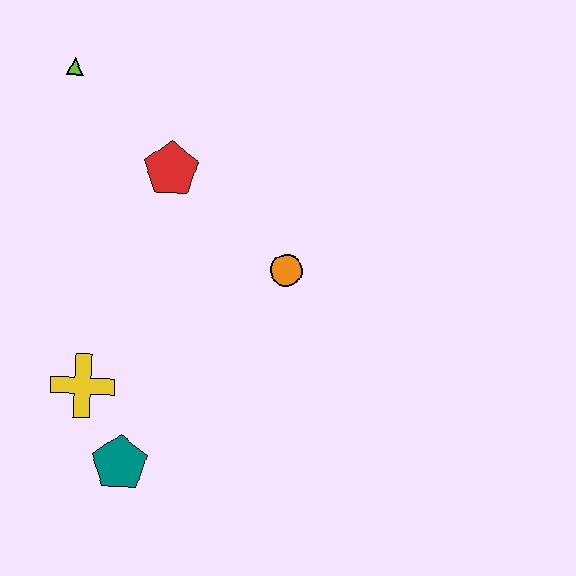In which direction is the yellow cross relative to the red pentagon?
The yellow cross is below the red pentagon.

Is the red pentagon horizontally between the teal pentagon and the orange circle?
Yes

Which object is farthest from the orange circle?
The lime triangle is farthest from the orange circle.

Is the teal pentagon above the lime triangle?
No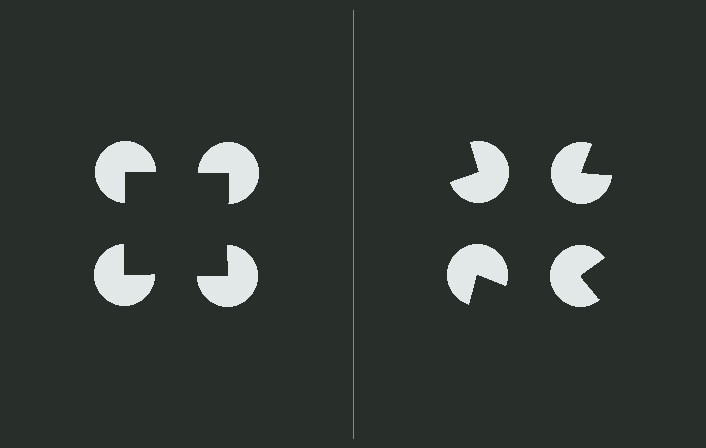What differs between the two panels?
The pac-man discs are positioned identically on both sides; only the wedge orientations differ. On the left they align to a square; on the right they are misaligned.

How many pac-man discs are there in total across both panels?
8 — 4 on each side.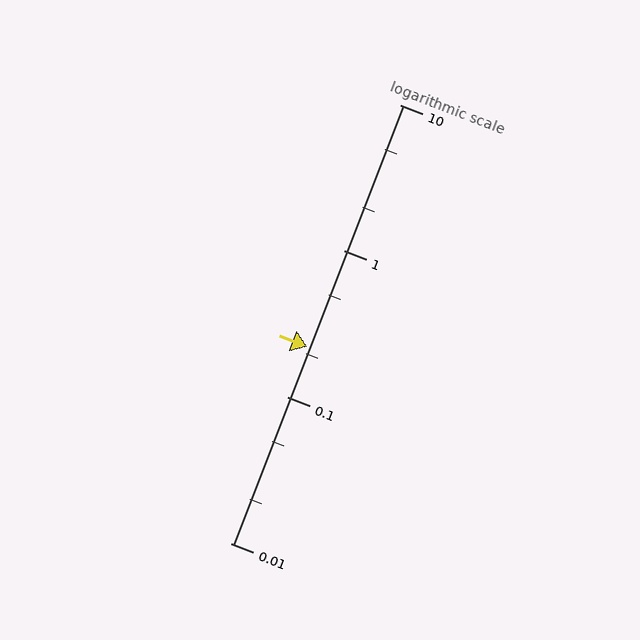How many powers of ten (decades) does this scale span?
The scale spans 3 decades, from 0.01 to 10.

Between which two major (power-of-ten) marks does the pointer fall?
The pointer is between 0.1 and 1.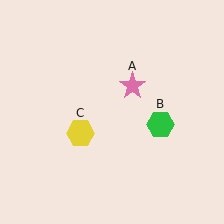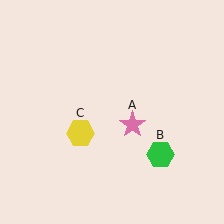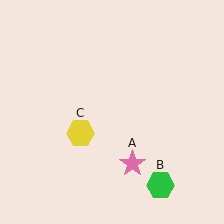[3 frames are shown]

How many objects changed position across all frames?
2 objects changed position: pink star (object A), green hexagon (object B).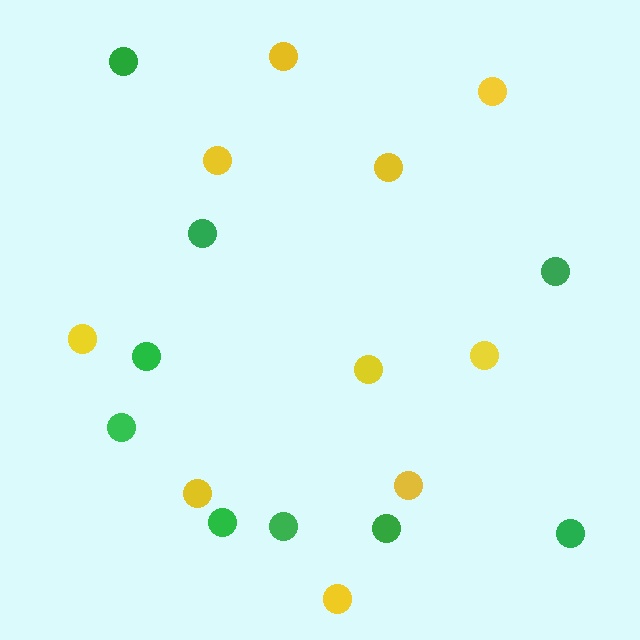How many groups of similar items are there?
There are 2 groups: one group of green circles (9) and one group of yellow circles (10).